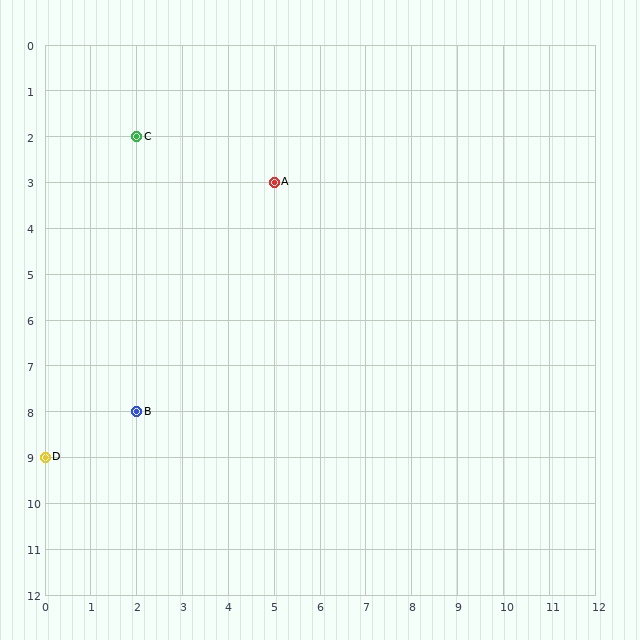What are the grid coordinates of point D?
Point D is at grid coordinates (0, 9).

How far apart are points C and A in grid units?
Points C and A are 3 columns and 1 row apart (about 3.2 grid units diagonally).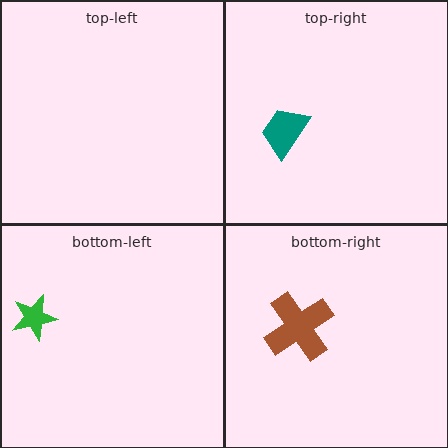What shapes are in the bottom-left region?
The green star.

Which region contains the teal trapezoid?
The top-right region.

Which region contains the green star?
The bottom-left region.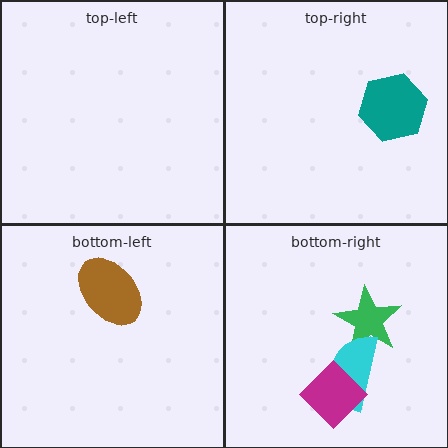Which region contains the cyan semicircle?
The bottom-right region.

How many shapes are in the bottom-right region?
3.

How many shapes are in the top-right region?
1.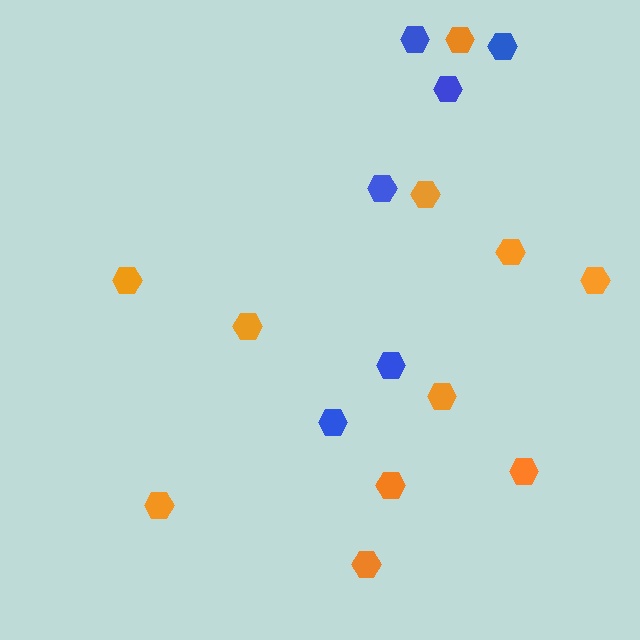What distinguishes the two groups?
There are 2 groups: one group of blue hexagons (6) and one group of orange hexagons (11).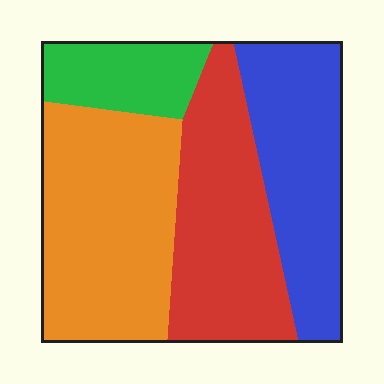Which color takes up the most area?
Orange, at roughly 35%.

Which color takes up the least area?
Green, at roughly 10%.